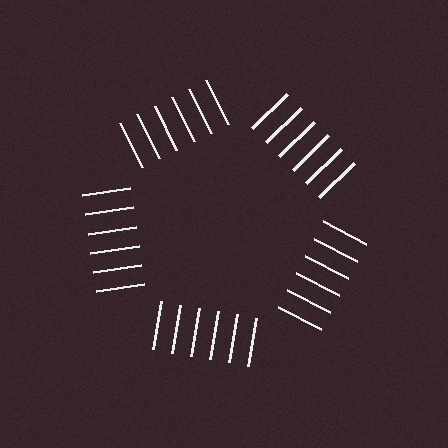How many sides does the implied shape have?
5 sides — the line-ends trace a pentagon.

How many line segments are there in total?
30 — 6 along each of the 5 edges.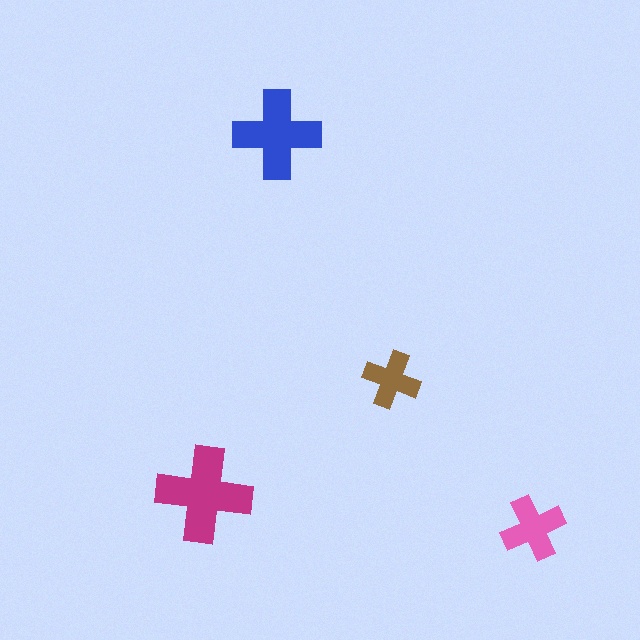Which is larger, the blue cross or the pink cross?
The blue one.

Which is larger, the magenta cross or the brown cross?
The magenta one.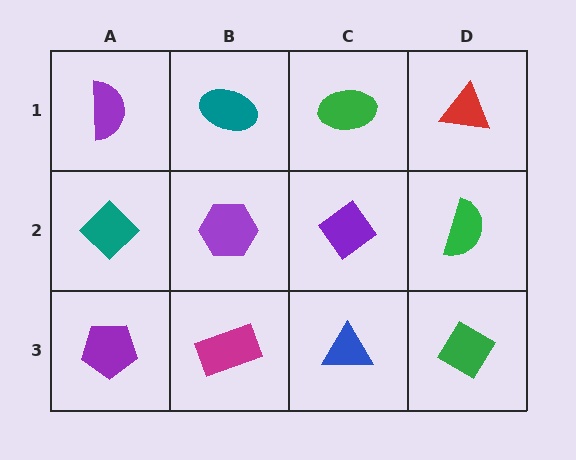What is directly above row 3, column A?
A teal diamond.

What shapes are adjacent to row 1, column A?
A teal diamond (row 2, column A), a teal ellipse (row 1, column B).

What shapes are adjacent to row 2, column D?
A red triangle (row 1, column D), a green diamond (row 3, column D), a purple diamond (row 2, column C).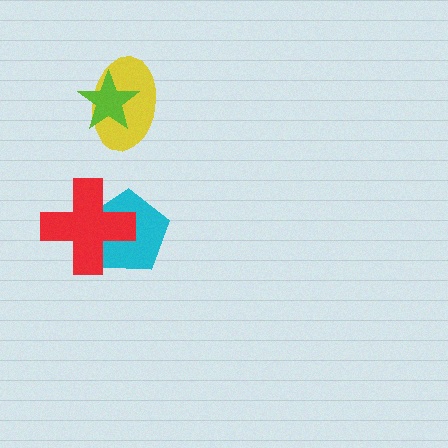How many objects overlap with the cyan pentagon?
1 object overlaps with the cyan pentagon.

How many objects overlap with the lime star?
1 object overlaps with the lime star.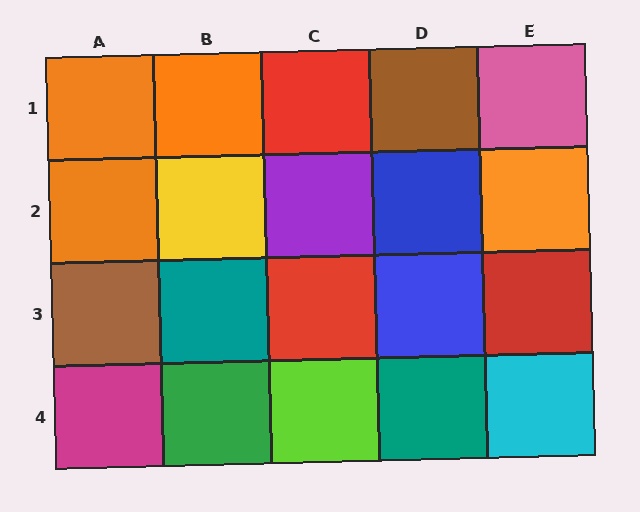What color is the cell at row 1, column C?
Red.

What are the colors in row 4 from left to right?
Magenta, green, lime, teal, cyan.